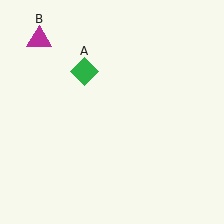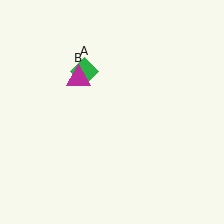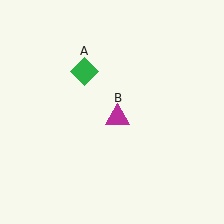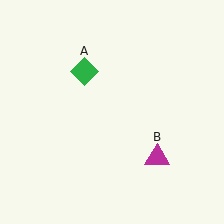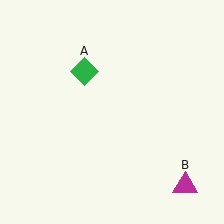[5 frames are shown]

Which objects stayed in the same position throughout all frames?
Green diamond (object A) remained stationary.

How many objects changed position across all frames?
1 object changed position: magenta triangle (object B).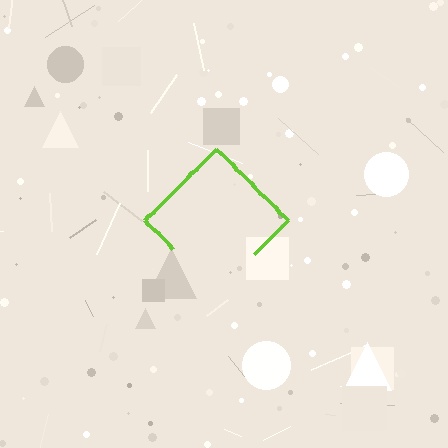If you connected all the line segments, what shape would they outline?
They would outline a diamond.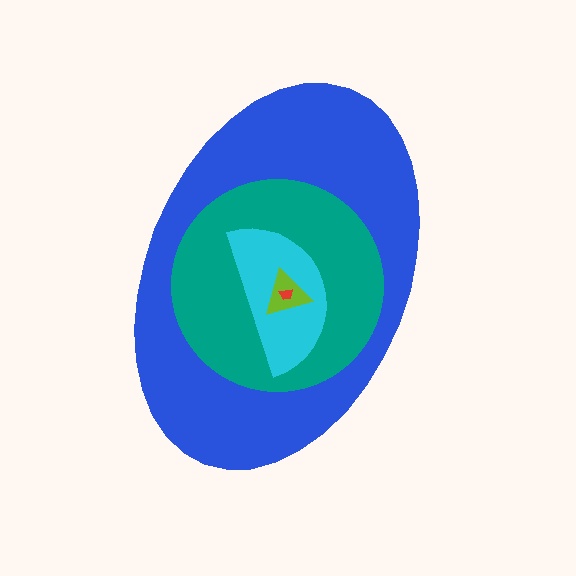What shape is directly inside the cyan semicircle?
The lime triangle.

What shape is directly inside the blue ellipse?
The teal circle.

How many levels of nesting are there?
5.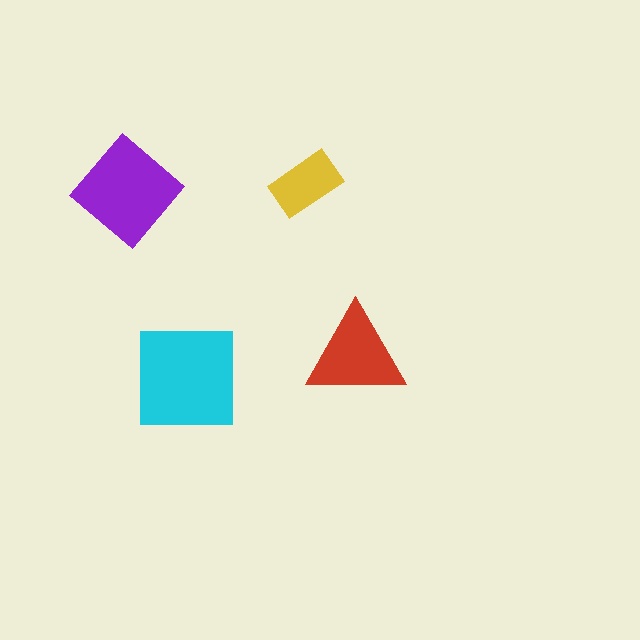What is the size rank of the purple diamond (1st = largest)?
2nd.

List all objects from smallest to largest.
The yellow rectangle, the red triangle, the purple diamond, the cyan square.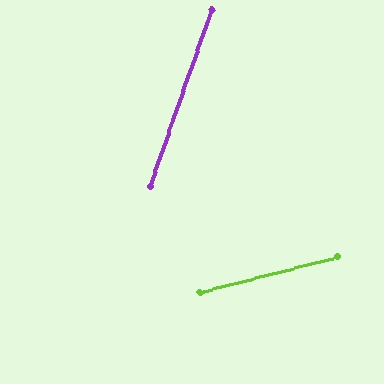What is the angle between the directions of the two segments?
Approximately 56 degrees.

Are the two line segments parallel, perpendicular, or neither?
Neither parallel nor perpendicular — they differ by about 56°.